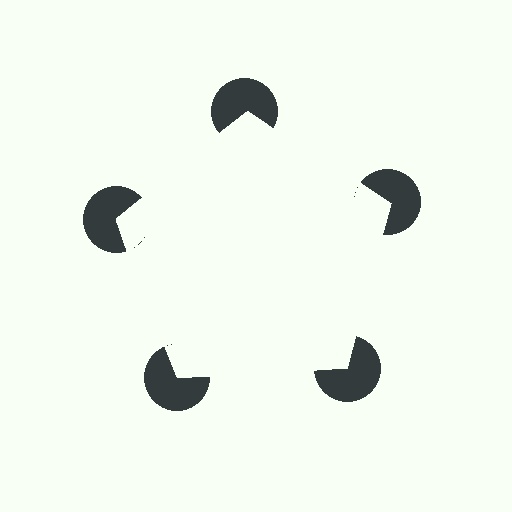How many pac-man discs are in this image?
There are 5 — one at each vertex of the illusory pentagon.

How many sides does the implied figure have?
5 sides.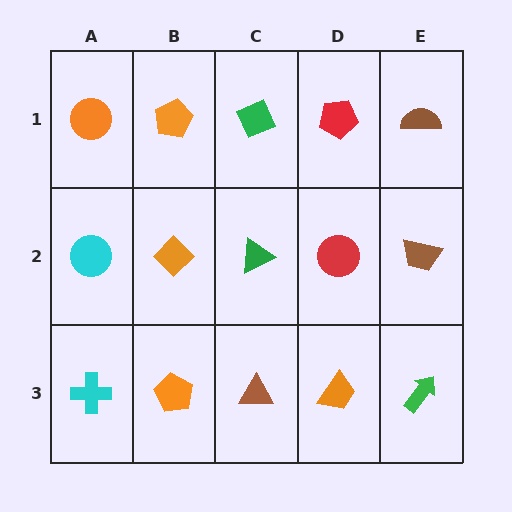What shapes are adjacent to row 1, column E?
A brown trapezoid (row 2, column E), a red pentagon (row 1, column D).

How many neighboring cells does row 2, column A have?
3.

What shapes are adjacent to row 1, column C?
A green triangle (row 2, column C), an orange pentagon (row 1, column B), a red pentagon (row 1, column D).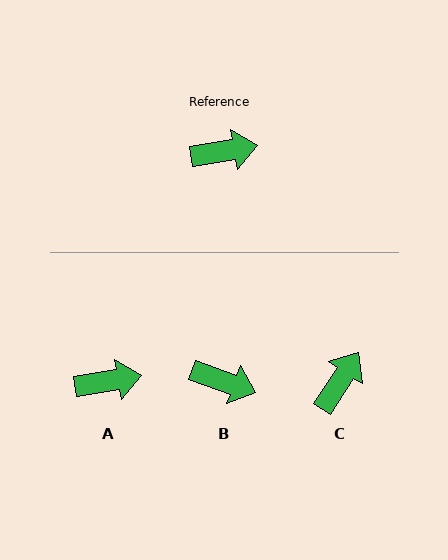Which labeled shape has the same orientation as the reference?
A.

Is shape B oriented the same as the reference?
No, it is off by about 29 degrees.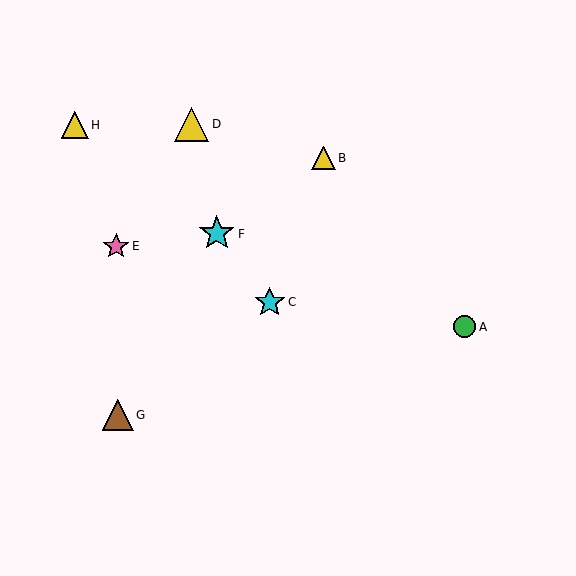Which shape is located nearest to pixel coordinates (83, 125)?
The yellow triangle (labeled H) at (75, 125) is nearest to that location.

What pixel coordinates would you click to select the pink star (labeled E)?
Click at (116, 246) to select the pink star E.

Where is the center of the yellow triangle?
The center of the yellow triangle is at (324, 158).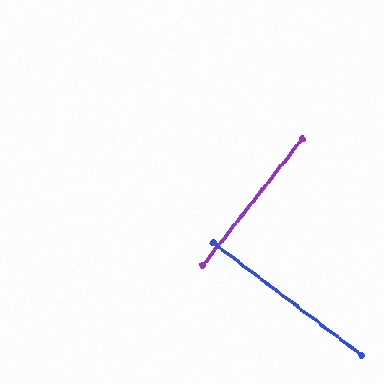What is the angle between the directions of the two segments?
Approximately 89 degrees.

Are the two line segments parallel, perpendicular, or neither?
Perpendicular — they meet at approximately 89°.